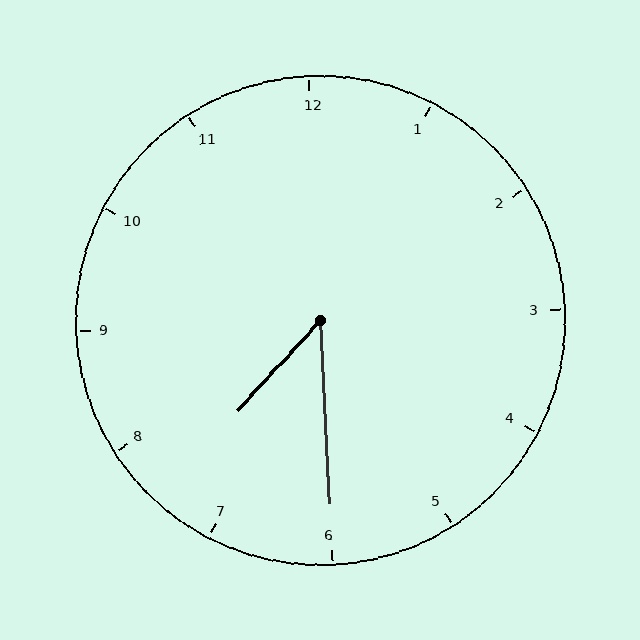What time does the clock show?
7:30.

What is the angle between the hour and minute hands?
Approximately 45 degrees.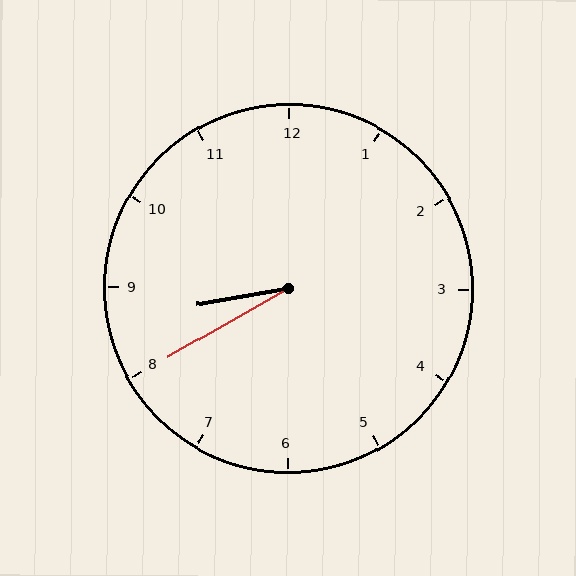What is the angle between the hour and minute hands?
Approximately 20 degrees.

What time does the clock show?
8:40.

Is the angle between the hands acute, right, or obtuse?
It is acute.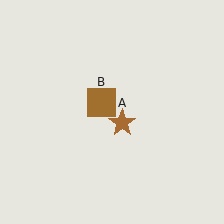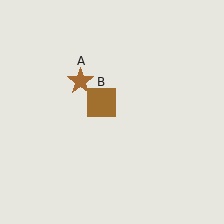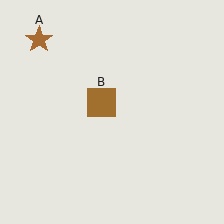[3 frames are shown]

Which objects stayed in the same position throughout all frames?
Brown square (object B) remained stationary.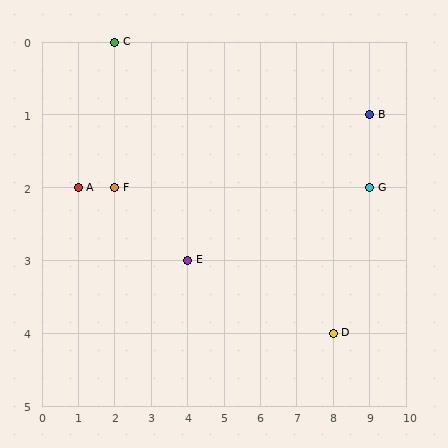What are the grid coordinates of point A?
Point A is at grid coordinates (1, 2).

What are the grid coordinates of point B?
Point B is at grid coordinates (9, 1).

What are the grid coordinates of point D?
Point D is at grid coordinates (8, 4).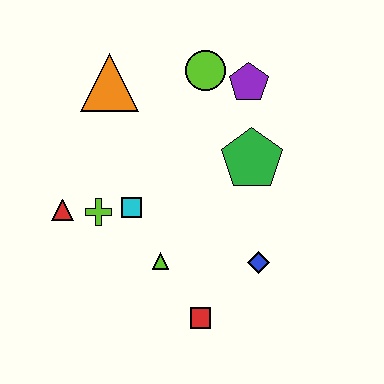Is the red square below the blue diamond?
Yes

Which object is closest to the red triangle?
The lime cross is closest to the red triangle.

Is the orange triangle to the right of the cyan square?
No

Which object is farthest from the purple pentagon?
The red square is farthest from the purple pentagon.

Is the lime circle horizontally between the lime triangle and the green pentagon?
Yes